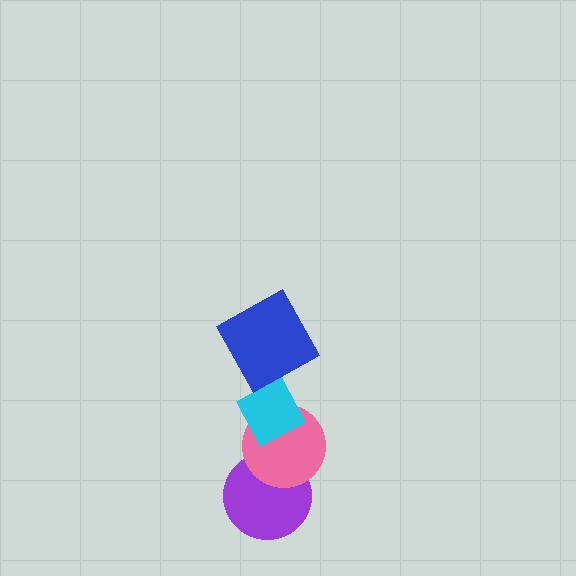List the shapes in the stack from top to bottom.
From top to bottom: the blue square, the cyan diamond, the pink circle, the purple circle.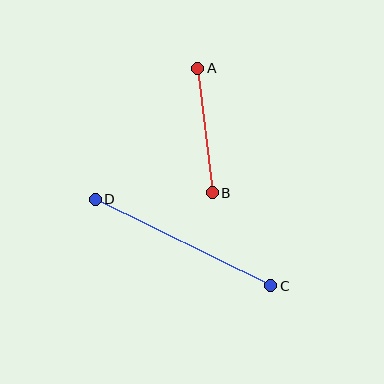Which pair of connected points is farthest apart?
Points C and D are farthest apart.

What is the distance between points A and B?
The distance is approximately 125 pixels.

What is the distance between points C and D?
The distance is approximately 196 pixels.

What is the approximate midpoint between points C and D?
The midpoint is at approximately (183, 243) pixels.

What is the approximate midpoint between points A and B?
The midpoint is at approximately (205, 130) pixels.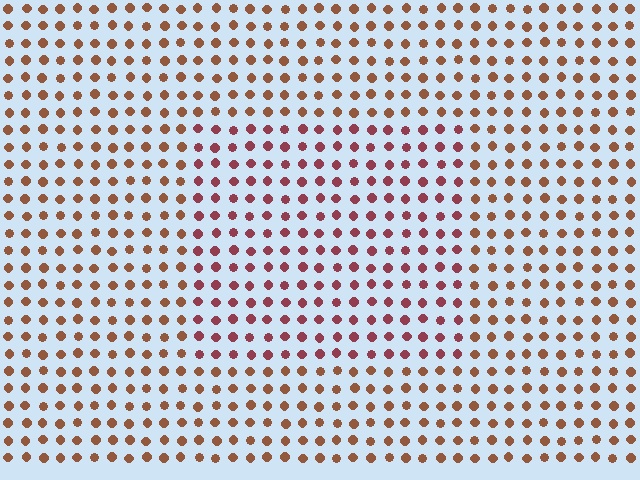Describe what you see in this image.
The image is filled with small brown elements in a uniform arrangement. A rectangle-shaped region is visible where the elements are tinted to a slightly different hue, forming a subtle color boundary.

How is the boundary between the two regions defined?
The boundary is defined purely by a slight shift in hue (about 32 degrees). Spacing, size, and orientation are identical on both sides.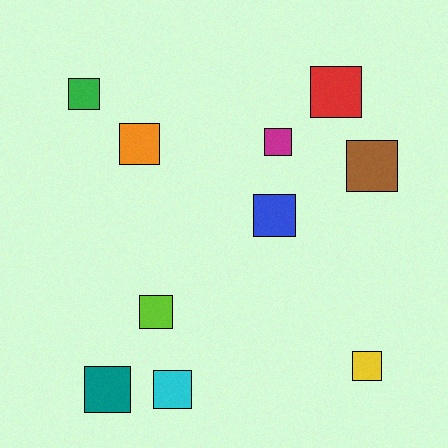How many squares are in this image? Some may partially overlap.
There are 10 squares.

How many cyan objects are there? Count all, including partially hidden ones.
There is 1 cyan object.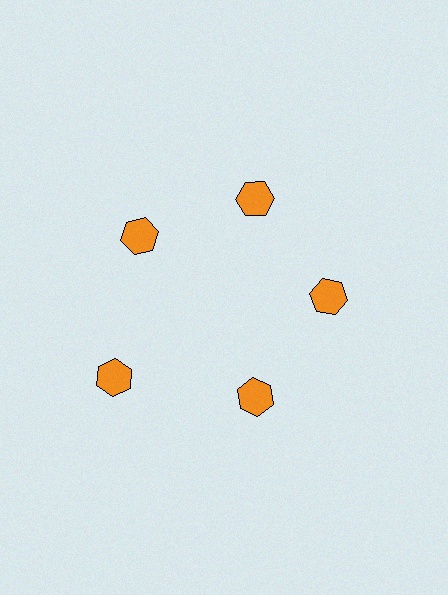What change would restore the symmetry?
The symmetry would be restored by moving it inward, back onto the ring so that all 5 hexagons sit at equal angles and equal distance from the center.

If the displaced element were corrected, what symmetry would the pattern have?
It would have 5-fold rotational symmetry — the pattern would map onto itself every 72 degrees.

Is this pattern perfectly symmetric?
No. The 5 orange hexagons are arranged in a ring, but one element near the 8 o'clock position is pushed outward from the center, breaking the 5-fold rotational symmetry.